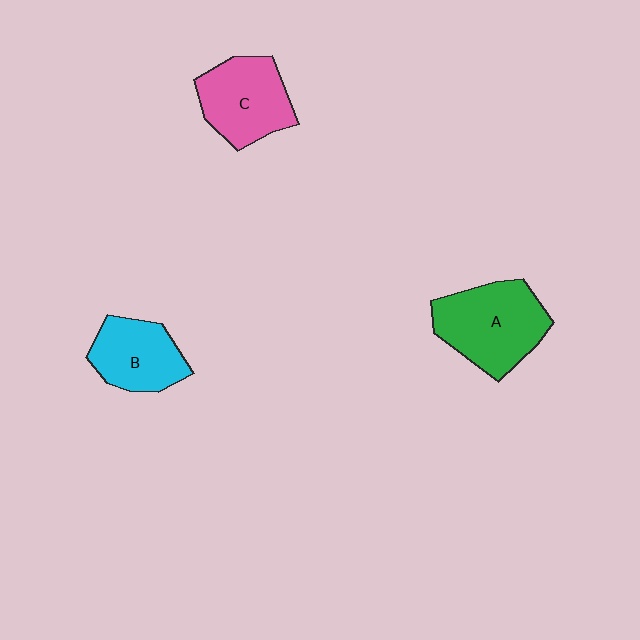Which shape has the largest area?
Shape A (green).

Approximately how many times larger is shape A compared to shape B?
Approximately 1.4 times.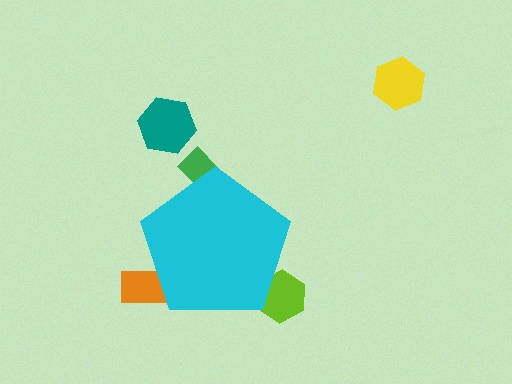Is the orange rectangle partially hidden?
Yes, the orange rectangle is partially hidden behind the cyan pentagon.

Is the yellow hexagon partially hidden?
No, the yellow hexagon is fully visible.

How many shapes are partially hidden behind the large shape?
3 shapes are partially hidden.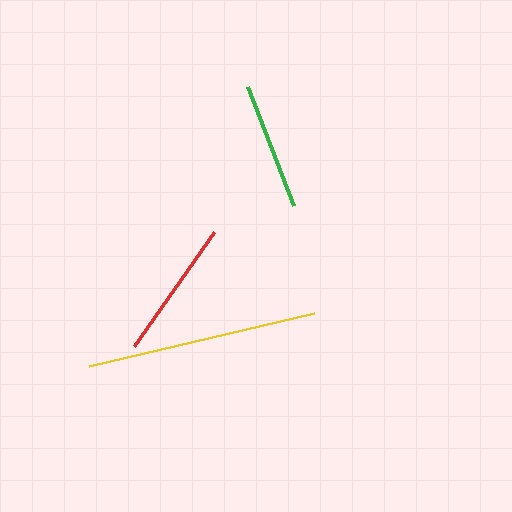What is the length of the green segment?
The green segment is approximately 128 pixels long.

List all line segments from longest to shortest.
From longest to shortest: yellow, red, green.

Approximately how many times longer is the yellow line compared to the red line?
The yellow line is approximately 1.7 times the length of the red line.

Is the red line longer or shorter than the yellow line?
The yellow line is longer than the red line.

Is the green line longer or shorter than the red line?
The red line is longer than the green line.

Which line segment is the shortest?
The green line is the shortest at approximately 128 pixels.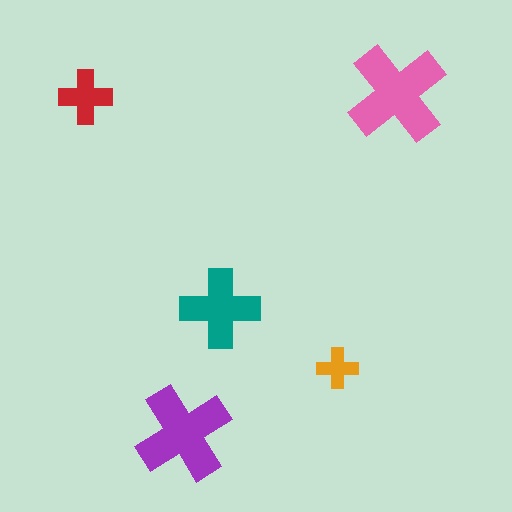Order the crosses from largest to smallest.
the pink one, the purple one, the teal one, the red one, the orange one.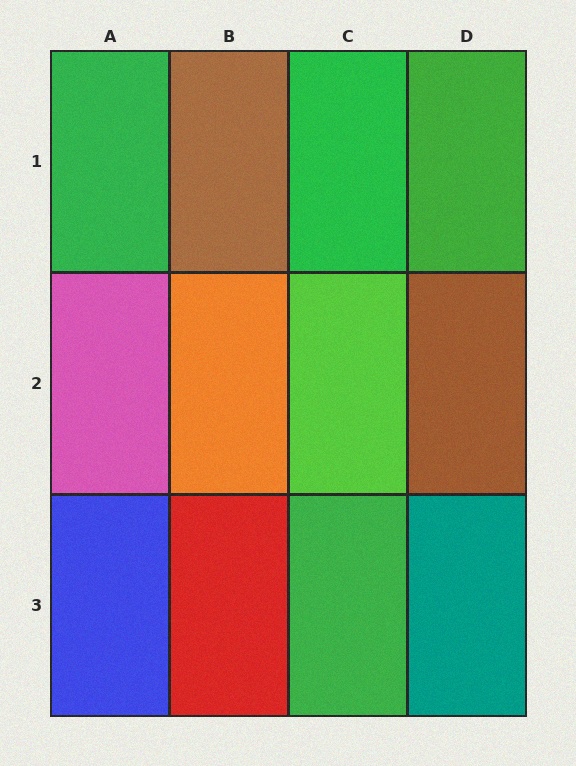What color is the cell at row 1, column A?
Green.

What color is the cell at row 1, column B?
Brown.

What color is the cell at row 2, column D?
Brown.